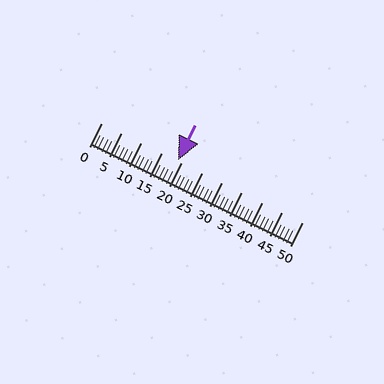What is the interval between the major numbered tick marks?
The major tick marks are spaced 5 units apart.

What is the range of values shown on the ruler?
The ruler shows values from 0 to 50.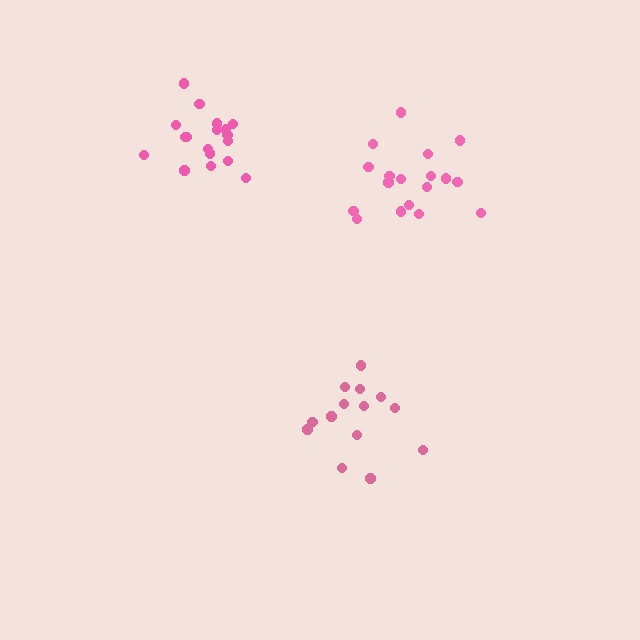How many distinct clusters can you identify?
There are 3 distinct clusters.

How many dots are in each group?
Group 1: 14 dots, Group 2: 18 dots, Group 3: 18 dots (50 total).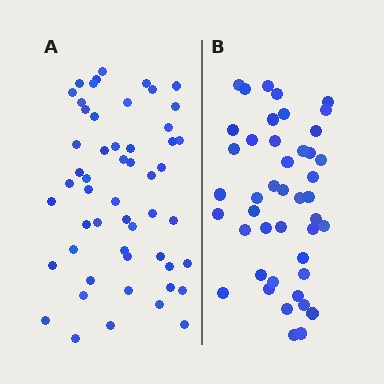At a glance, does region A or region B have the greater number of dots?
Region A (the left region) has more dots.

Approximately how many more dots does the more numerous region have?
Region A has roughly 8 or so more dots than region B.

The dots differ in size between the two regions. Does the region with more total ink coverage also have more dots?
No. Region B has more total ink coverage because its dots are larger, but region A actually contains more individual dots. Total area can be misleading — the number of items is what matters here.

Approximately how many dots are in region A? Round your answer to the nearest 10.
About 50 dots. (The exact count is 53, which rounds to 50.)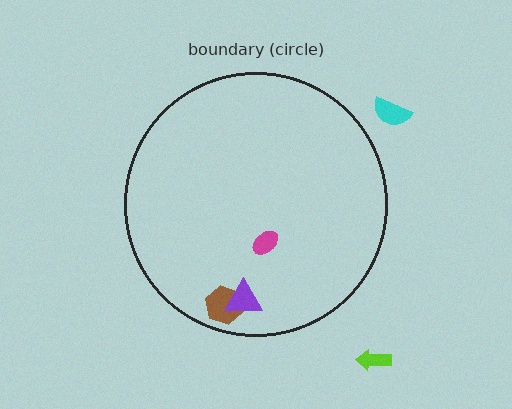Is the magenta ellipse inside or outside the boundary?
Inside.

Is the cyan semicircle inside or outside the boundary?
Outside.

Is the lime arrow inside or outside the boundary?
Outside.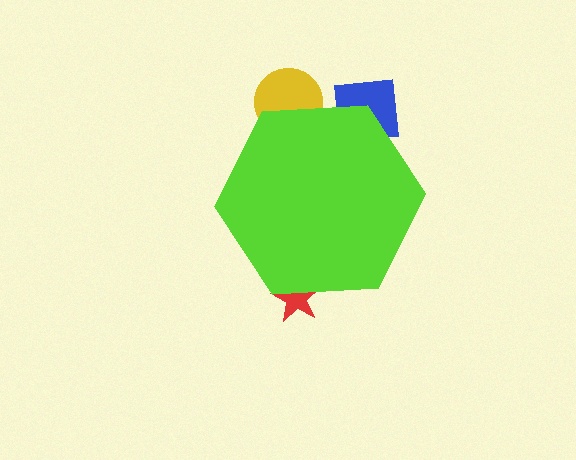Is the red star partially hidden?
Yes, the red star is partially hidden behind the lime hexagon.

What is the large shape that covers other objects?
A lime hexagon.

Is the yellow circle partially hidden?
Yes, the yellow circle is partially hidden behind the lime hexagon.